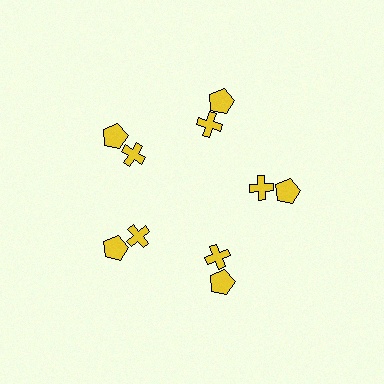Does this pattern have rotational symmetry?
Yes, this pattern has 5-fold rotational symmetry. It looks the same after rotating 72 degrees around the center.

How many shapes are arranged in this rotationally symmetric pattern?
There are 10 shapes, arranged in 5 groups of 2.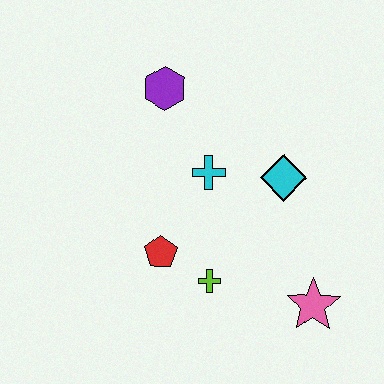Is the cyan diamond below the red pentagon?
No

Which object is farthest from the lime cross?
The purple hexagon is farthest from the lime cross.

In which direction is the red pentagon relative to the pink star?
The red pentagon is to the left of the pink star.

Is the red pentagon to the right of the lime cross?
No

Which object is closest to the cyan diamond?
The cyan cross is closest to the cyan diamond.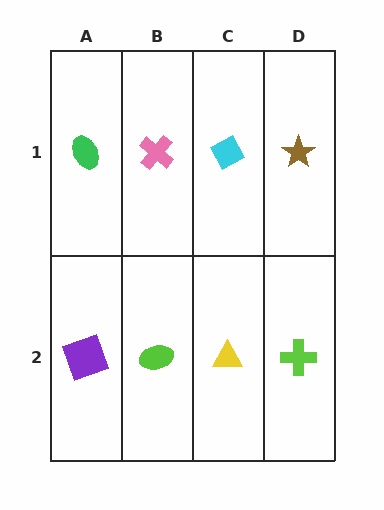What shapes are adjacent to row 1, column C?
A yellow triangle (row 2, column C), a pink cross (row 1, column B), a brown star (row 1, column D).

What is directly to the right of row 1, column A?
A pink cross.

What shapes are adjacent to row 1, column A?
A purple square (row 2, column A), a pink cross (row 1, column B).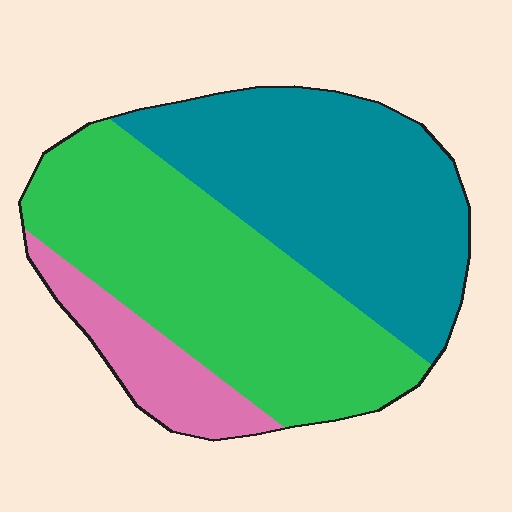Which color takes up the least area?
Pink, at roughly 15%.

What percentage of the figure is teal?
Teal covers roughly 40% of the figure.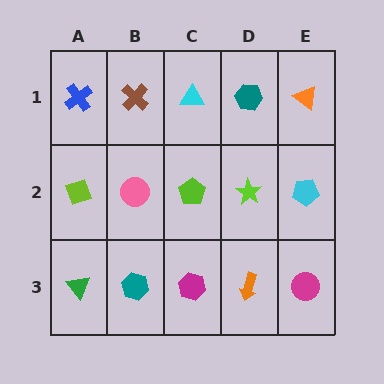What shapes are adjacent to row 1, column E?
A cyan pentagon (row 2, column E), a teal hexagon (row 1, column D).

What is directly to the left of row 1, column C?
A brown cross.